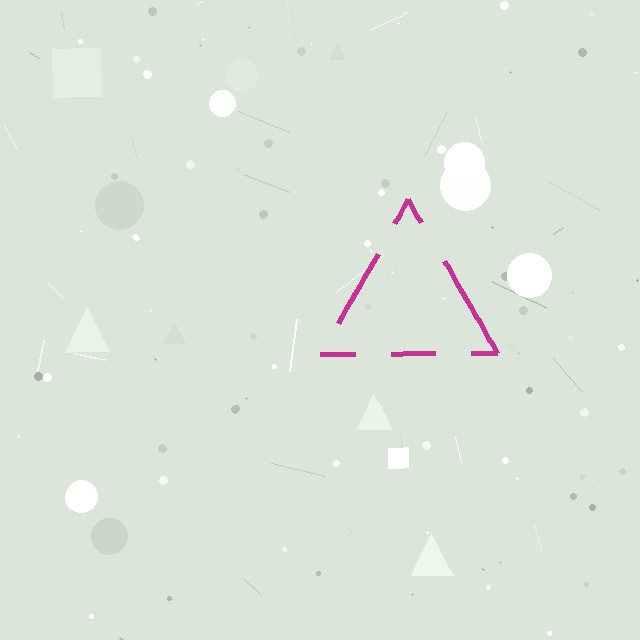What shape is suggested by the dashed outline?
The dashed outline suggests a triangle.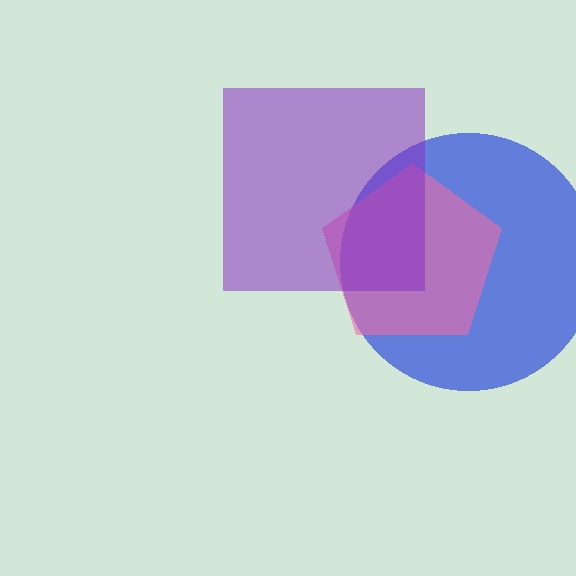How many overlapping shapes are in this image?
There are 3 overlapping shapes in the image.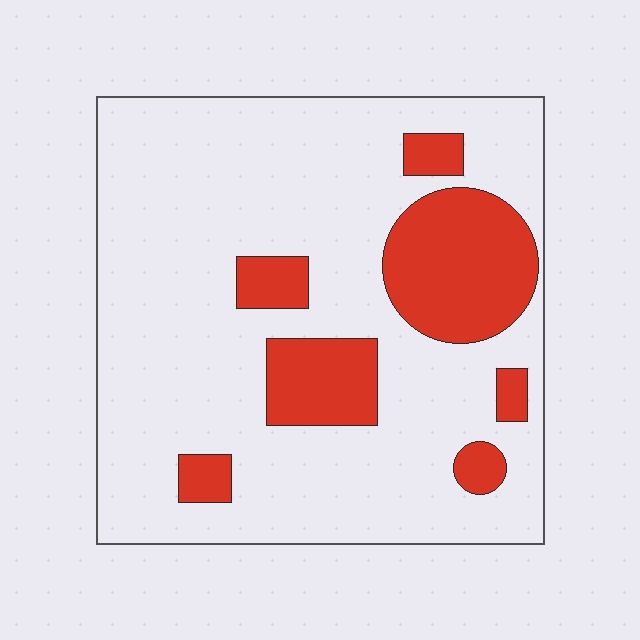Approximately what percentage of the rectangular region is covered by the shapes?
Approximately 20%.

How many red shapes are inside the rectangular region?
7.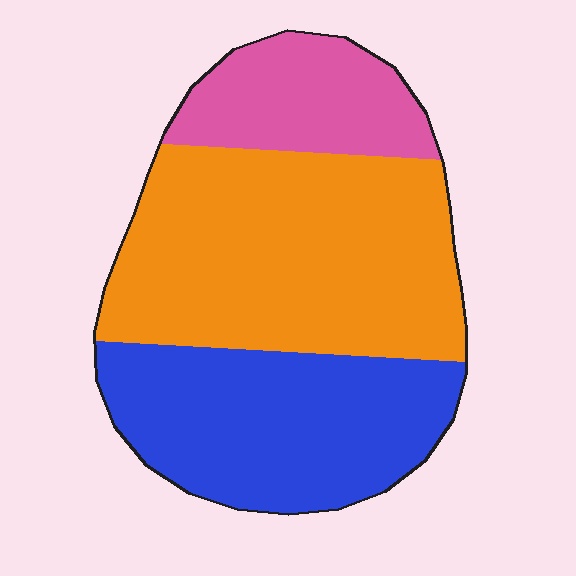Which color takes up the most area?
Orange, at roughly 50%.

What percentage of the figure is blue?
Blue takes up between a third and a half of the figure.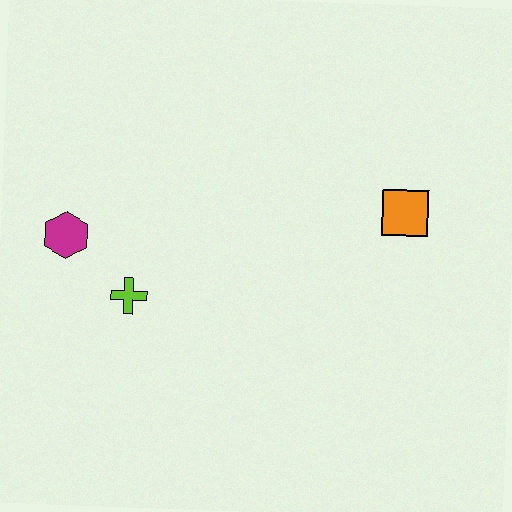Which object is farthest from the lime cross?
The orange square is farthest from the lime cross.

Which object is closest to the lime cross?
The magenta hexagon is closest to the lime cross.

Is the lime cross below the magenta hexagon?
Yes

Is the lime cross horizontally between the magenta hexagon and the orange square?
Yes